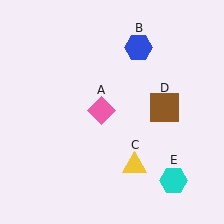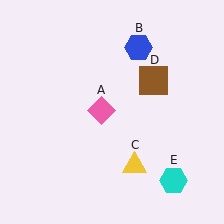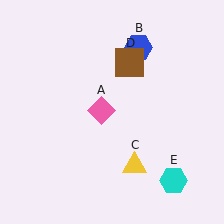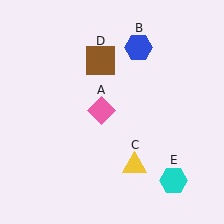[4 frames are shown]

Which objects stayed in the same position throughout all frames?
Pink diamond (object A) and blue hexagon (object B) and yellow triangle (object C) and cyan hexagon (object E) remained stationary.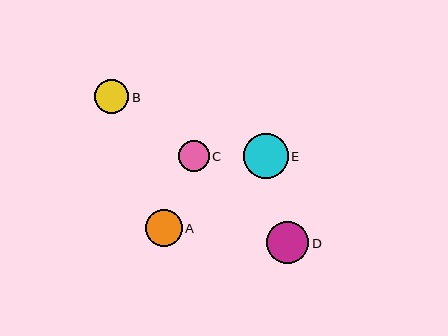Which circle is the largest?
Circle E is the largest with a size of approximately 45 pixels.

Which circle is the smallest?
Circle C is the smallest with a size of approximately 30 pixels.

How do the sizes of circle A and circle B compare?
Circle A and circle B are approximately the same size.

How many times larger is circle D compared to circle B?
Circle D is approximately 1.2 times the size of circle B.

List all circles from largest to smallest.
From largest to smallest: E, D, A, B, C.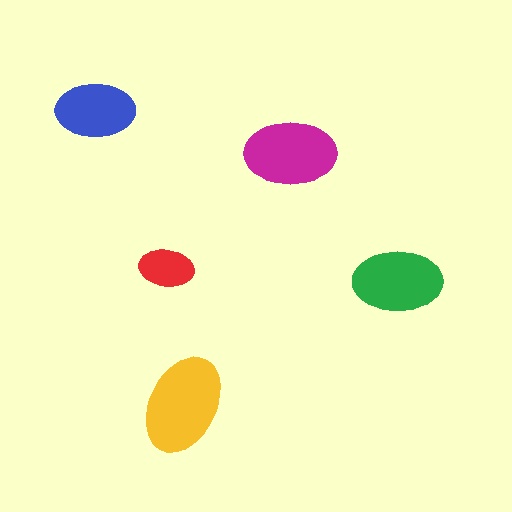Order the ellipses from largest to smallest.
the yellow one, the magenta one, the green one, the blue one, the red one.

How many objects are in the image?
There are 5 objects in the image.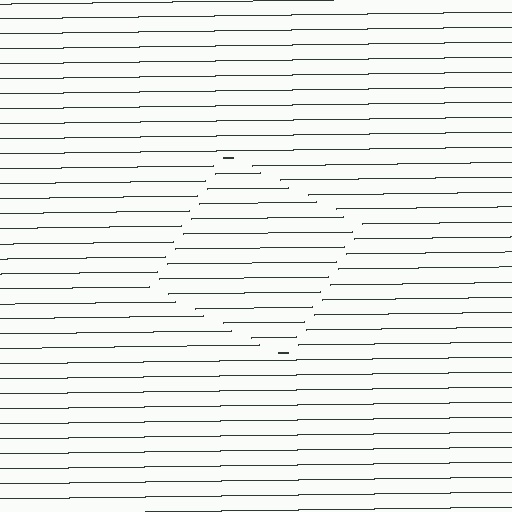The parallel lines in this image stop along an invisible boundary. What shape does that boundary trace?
An illusory square. The interior of the shape contains the same grating, shifted by half a period — the contour is defined by the phase discontinuity where line-ends from the inner and outer gratings abut.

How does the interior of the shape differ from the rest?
The interior of the shape contains the same grating, shifted by half a period — the contour is defined by the phase discontinuity where line-ends from the inner and outer gratings abut.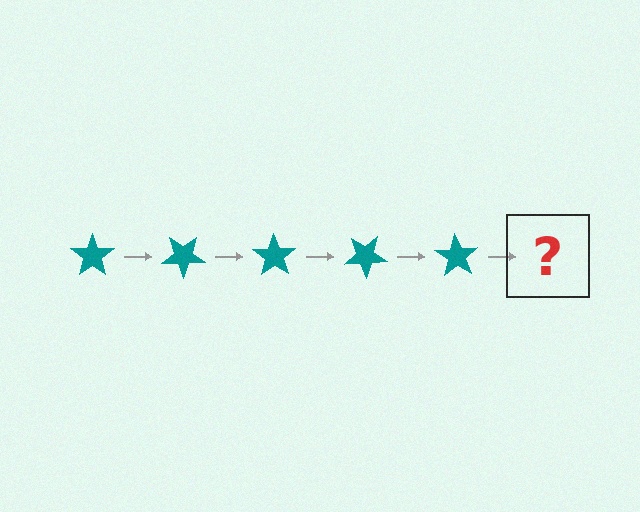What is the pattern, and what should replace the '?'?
The pattern is that the star rotates 35 degrees each step. The '?' should be a teal star rotated 175 degrees.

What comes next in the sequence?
The next element should be a teal star rotated 175 degrees.